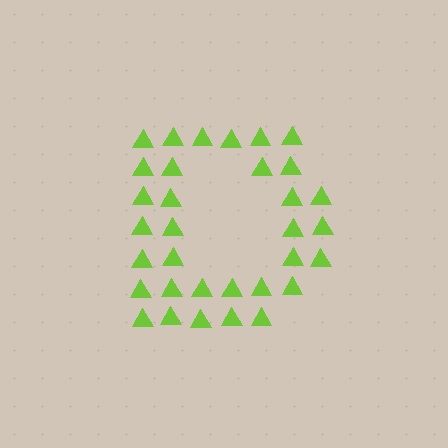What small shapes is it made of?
It is made of small triangles.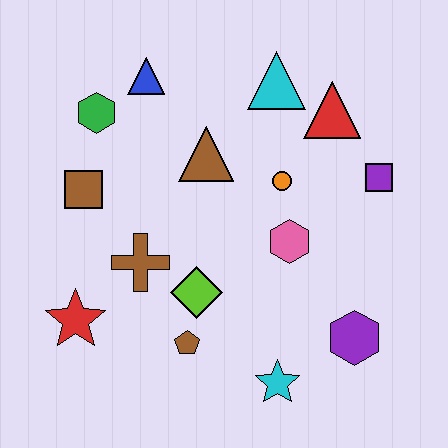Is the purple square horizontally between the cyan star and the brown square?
No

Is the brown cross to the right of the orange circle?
No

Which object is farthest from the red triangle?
The red star is farthest from the red triangle.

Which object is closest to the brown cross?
The lime diamond is closest to the brown cross.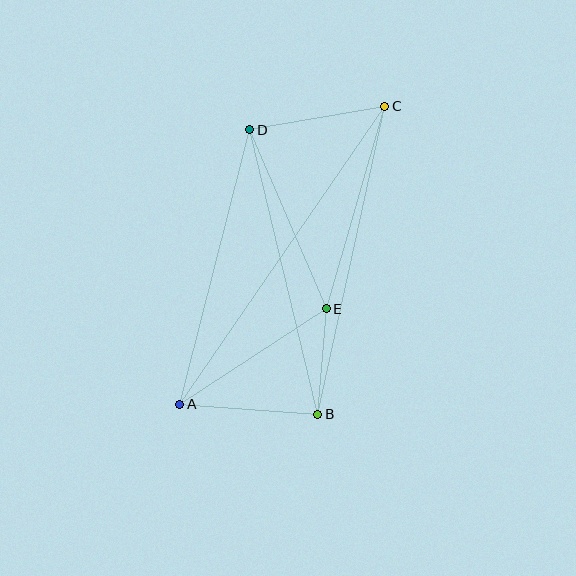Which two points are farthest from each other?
Points A and C are farthest from each other.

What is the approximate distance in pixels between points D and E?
The distance between D and E is approximately 195 pixels.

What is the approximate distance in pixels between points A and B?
The distance between A and B is approximately 138 pixels.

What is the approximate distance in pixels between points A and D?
The distance between A and D is approximately 283 pixels.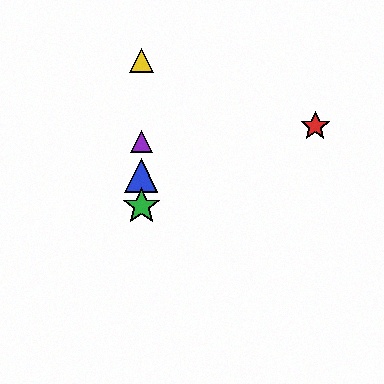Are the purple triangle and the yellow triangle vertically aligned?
Yes, both are at x≈141.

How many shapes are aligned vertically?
4 shapes (the blue triangle, the green star, the yellow triangle, the purple triangle) are aligned vertically.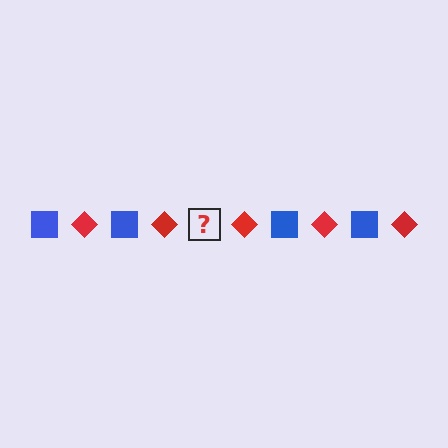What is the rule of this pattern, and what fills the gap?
The rule is that the pattern alternates between blue square and red diamond. The gap should be filled with a blue square.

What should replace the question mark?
The question mark should be replaced with a blue square.